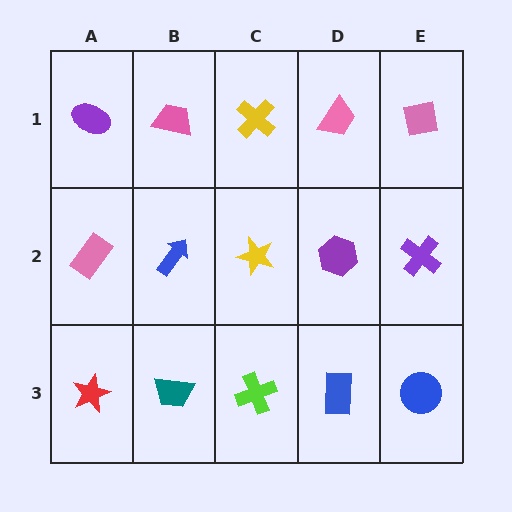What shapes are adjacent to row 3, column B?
A blue arrow (row 2, column B), a red star (row 3, column A), a lime cross (row 3, column C).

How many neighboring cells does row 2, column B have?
4.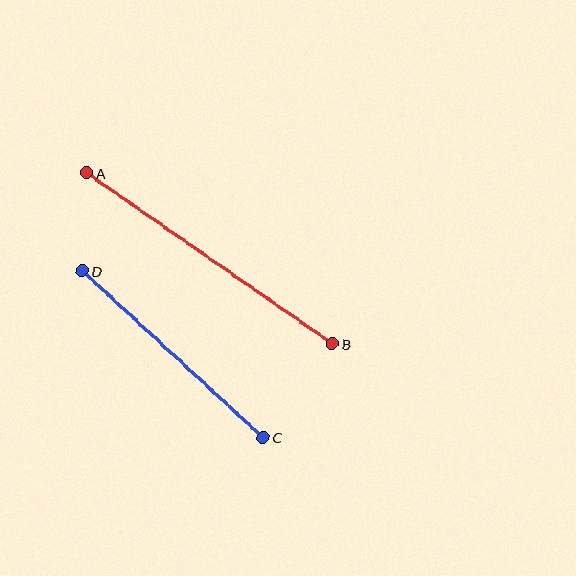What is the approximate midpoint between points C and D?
The midpoint is at approximately (173, 354) pixels.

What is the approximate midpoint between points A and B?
The midpoint is at approximately (209, 258) pixels.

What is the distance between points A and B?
The distance is approximately 300 pixels.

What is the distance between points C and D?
The distance is approximately 246 pixels.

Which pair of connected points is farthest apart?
Points A and B are farthest apart.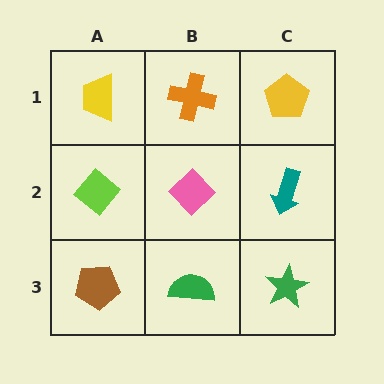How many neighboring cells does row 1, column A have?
2.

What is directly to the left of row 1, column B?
A yellow trapezoid.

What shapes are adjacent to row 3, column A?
A lime diamond (row 2, column A), a green semicircle (row 3, column B).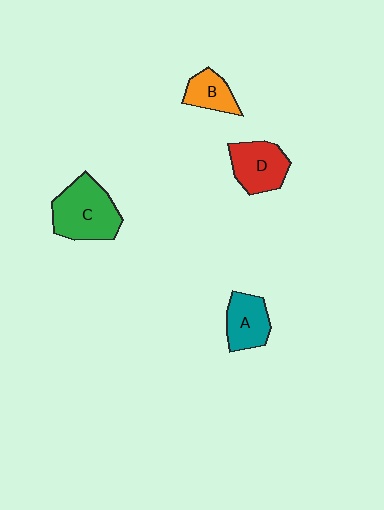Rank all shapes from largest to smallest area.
From largest to smallest: C (green), D (red), A (teal), B (orange).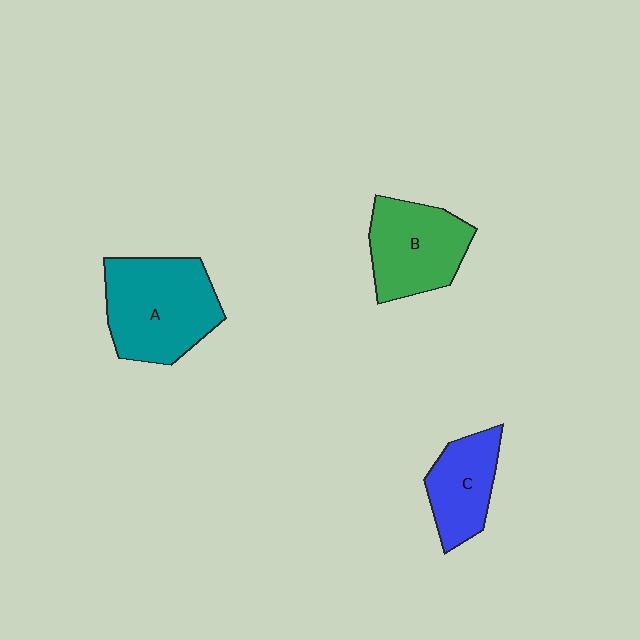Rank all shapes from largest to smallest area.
From largest to smallest: A (teal), B (green), C (blue).